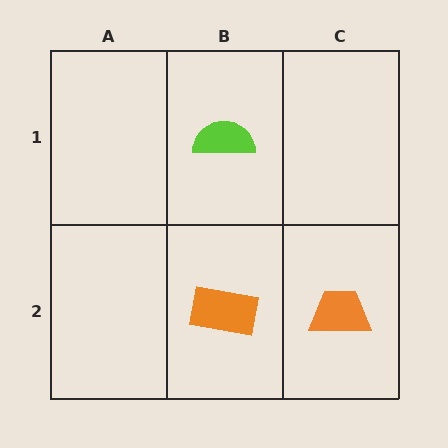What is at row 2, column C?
An orange trapezoid.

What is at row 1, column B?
A lime semicircle.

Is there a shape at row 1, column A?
No, that cell is empty.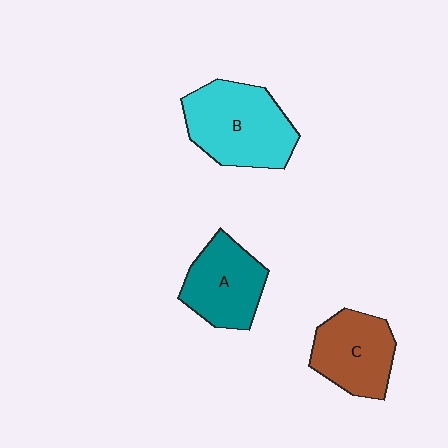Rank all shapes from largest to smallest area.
From largest to smallest: B (cyan), A (teal), C (brown).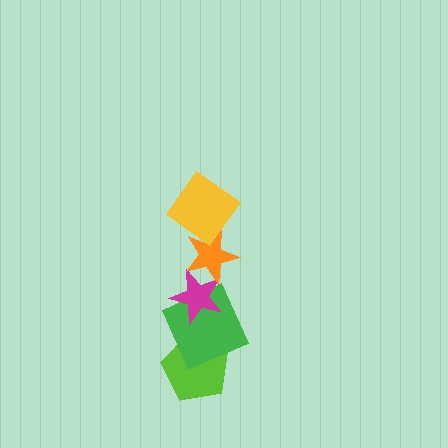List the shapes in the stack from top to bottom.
From top to bottom: the yellow diamond, the orange star, the magenta star, the green square, the lime pentagon.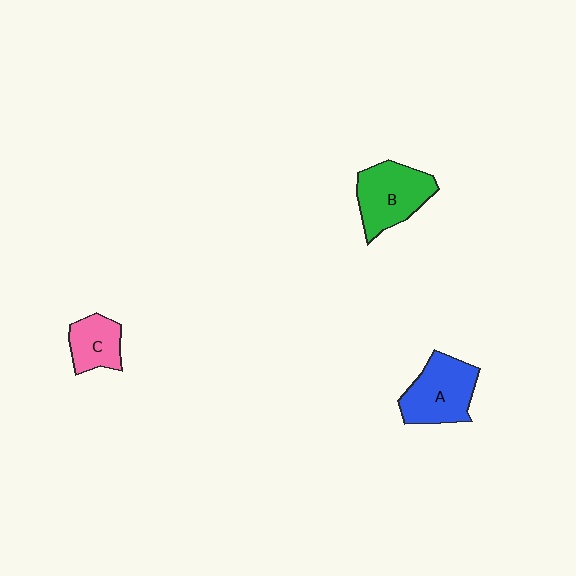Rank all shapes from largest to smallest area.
From largest to smallest: B (green), A (blue), C (pink).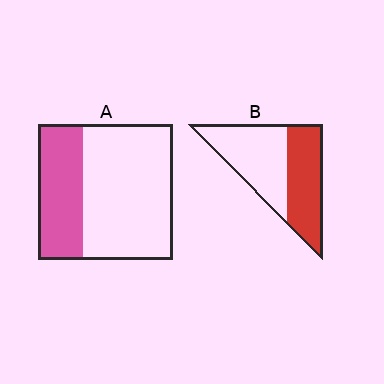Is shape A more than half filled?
No.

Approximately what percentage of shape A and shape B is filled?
A is approximately 35% and B is approximately 45%.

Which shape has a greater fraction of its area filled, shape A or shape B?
Shape B.